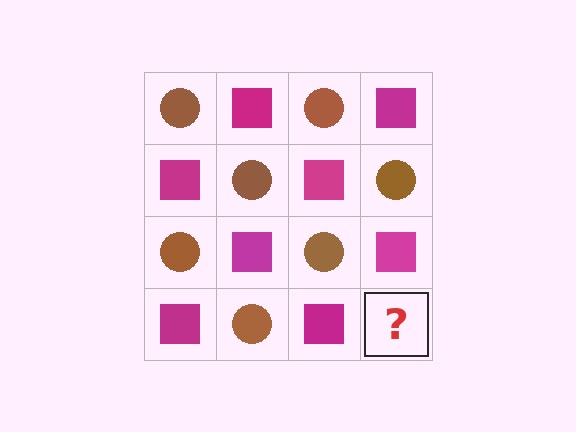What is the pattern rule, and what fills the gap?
The rule is that it alternates brown circle and magenta square in a checkerboard pattern. The gap should be filled with a brown circle.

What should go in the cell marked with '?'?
The missing cell should contain a brown circle.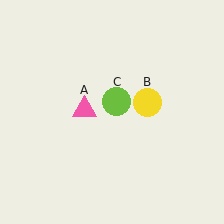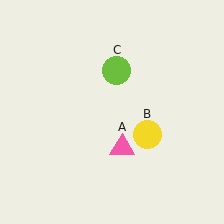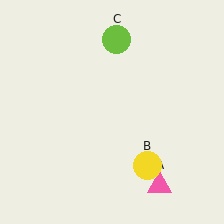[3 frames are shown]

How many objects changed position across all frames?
3 objects changed position: pink triangle (object A), yellow circle (object B), lime circle (object C).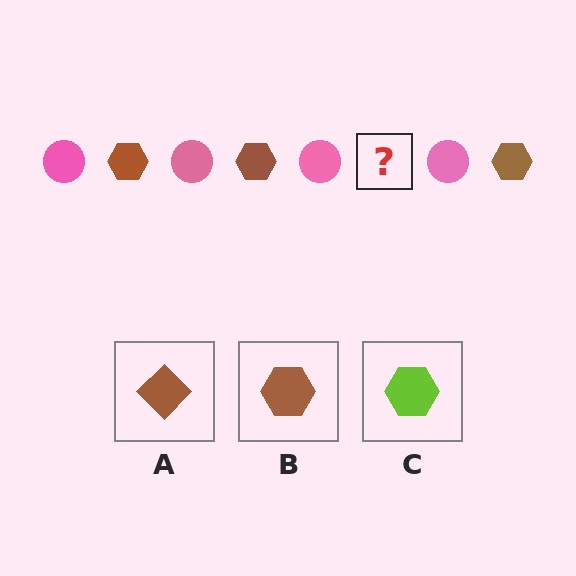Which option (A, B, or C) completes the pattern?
B.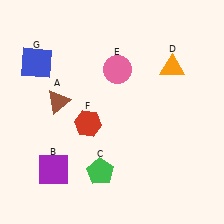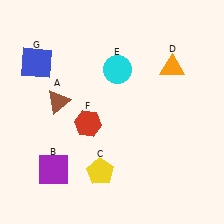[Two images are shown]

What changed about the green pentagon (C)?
In Image 1, C is green. In Image 2, it changed to yellow.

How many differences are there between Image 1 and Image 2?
There are 2 differences between the two images.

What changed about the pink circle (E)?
In Image 1, E is pink. In Image 2, it changed to cyan.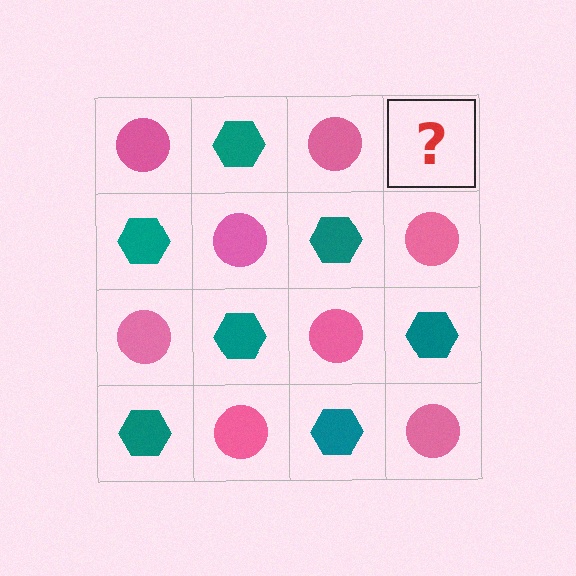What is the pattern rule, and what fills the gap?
The rule is that it alternates pink circle and teal hexagon in a checkerboard pattern. The gap should be filled with a teal hexagon.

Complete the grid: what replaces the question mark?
The question mark should be replaced with a teal hexagon.